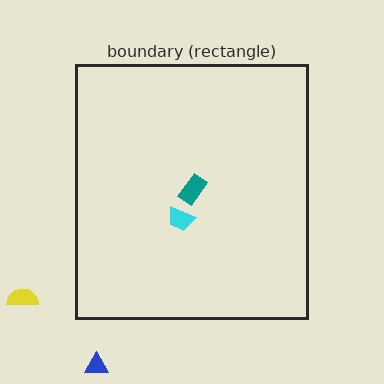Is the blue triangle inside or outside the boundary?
Outside.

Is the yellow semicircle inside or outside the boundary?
Outside.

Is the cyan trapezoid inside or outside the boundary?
Inside.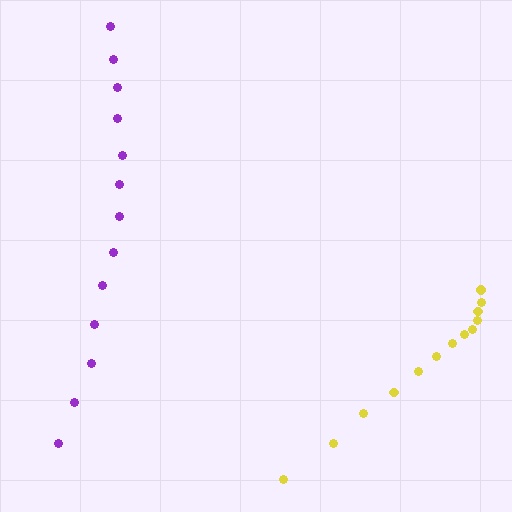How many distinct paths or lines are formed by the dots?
There are 2 distinct paths.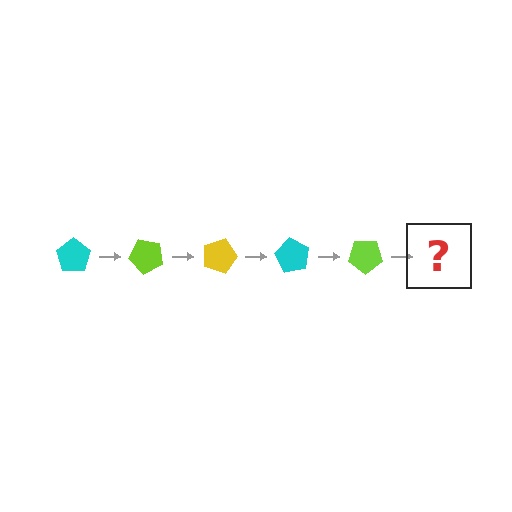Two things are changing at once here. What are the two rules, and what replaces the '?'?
The two rules are that it rotates 45 degrees each step and the color cycles through cyan, lime, and yellow. The '?' should be a yellow pentagon, rotated 225 degrees from the start.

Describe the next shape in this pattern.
It should be a yellow pentagon, rotated 225 degrees from the start.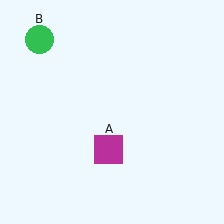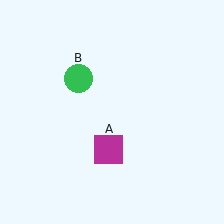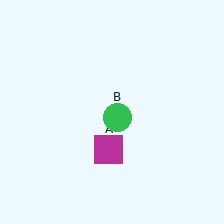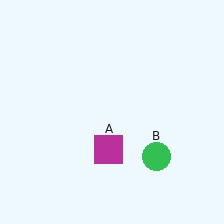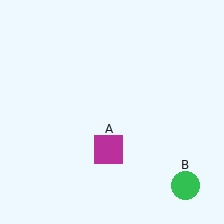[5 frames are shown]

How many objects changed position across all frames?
1 object changed position: green circle (object B).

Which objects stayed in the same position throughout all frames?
Magenta square (object A) remained stationary.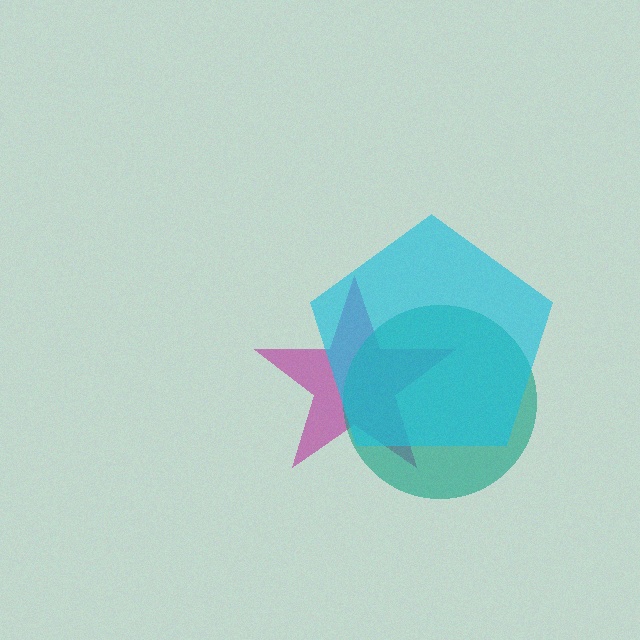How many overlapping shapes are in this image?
There are 3 overlapping shapes in the image.